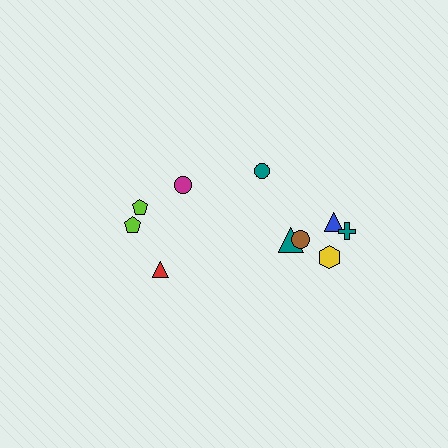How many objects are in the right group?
There are 6 objects.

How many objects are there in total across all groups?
There are 10 objects.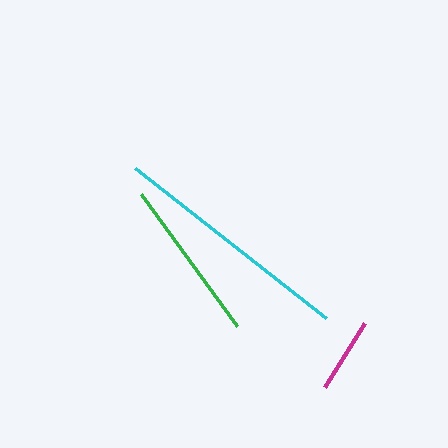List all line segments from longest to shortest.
From longest to shortest: cyan, green, magenta.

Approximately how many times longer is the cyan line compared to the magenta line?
The cyan line is approximately 3.2 times the length of the magenta line.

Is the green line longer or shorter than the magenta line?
The green line is longer than the magenta line.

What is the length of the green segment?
The green segment is approximately 163 pixels long.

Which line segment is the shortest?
The magenta line is the shortest at approximately 75 pixels.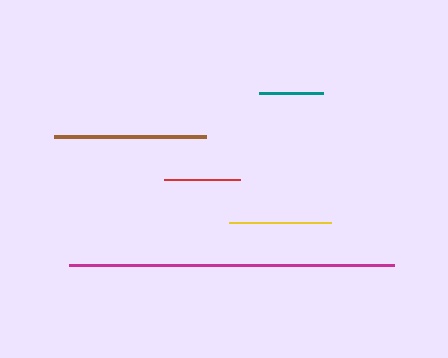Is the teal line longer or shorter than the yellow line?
The yellow line is longer than the teal line.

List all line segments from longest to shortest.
From longest to shortest: magenta, brown, yellow, red, teal.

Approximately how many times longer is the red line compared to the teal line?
The red line is approximately 1.2 times the length of the teal line.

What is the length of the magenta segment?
The magenta segment is approximately 325 pixels long.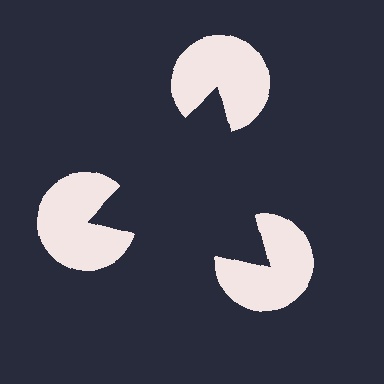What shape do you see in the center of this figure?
An illusory triangle — its edges are inferred from the aligned wedge cuts in the pac-man discs, not physically drawn.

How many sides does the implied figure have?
3 sides.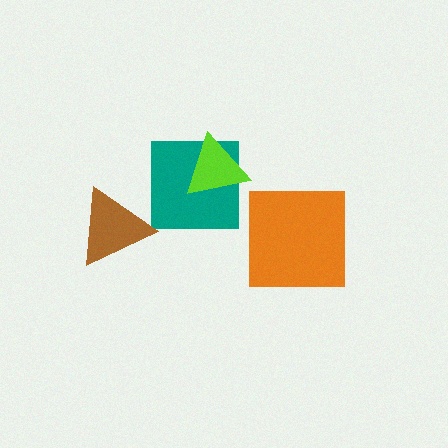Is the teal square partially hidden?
Yes, it is partially covered by another shape.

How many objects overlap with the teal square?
1 object overlaps with the teal square.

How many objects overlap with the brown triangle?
0 objects overlap with the brown triangle.